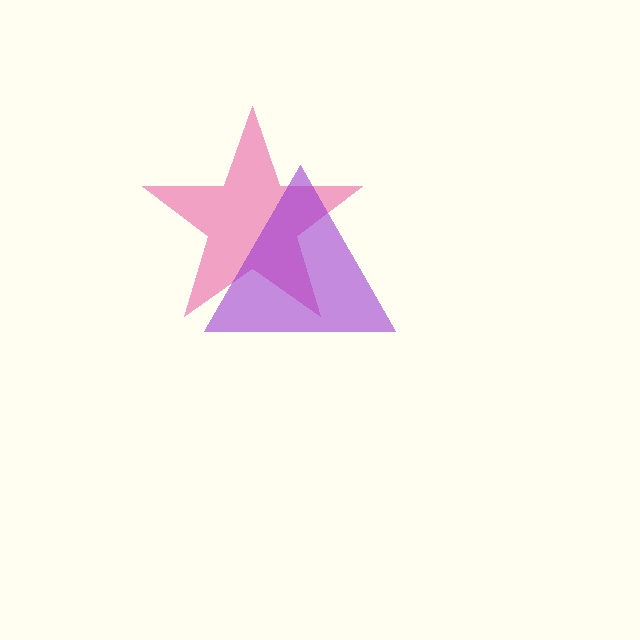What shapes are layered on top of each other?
The layered shapes are: a pink star, a purple triangle.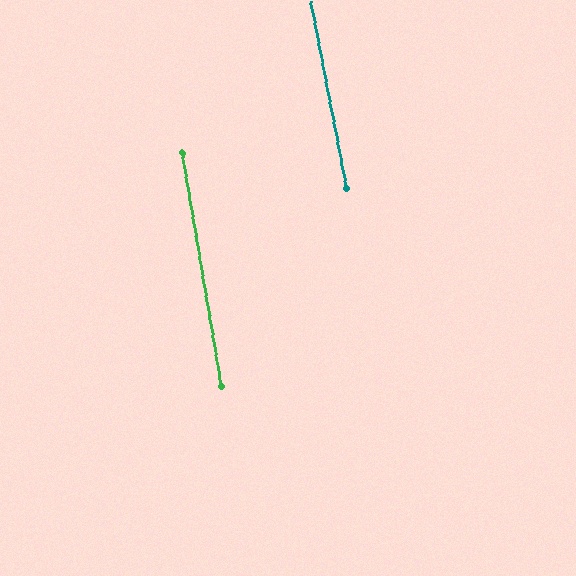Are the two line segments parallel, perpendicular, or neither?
Parallel — their directions differ by only 1.2°.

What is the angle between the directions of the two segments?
Approximately 1 degree.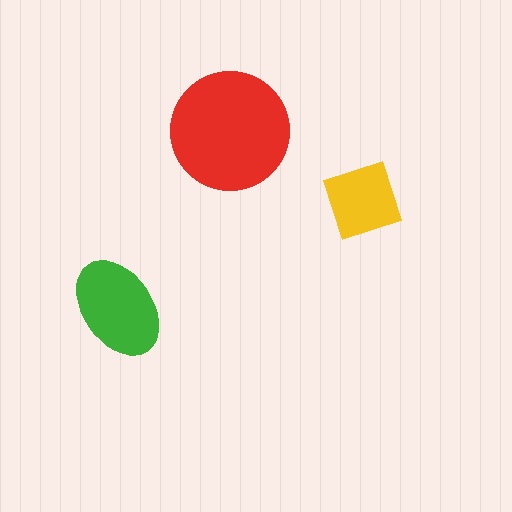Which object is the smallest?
The yellow square.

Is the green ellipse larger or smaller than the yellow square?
Larger.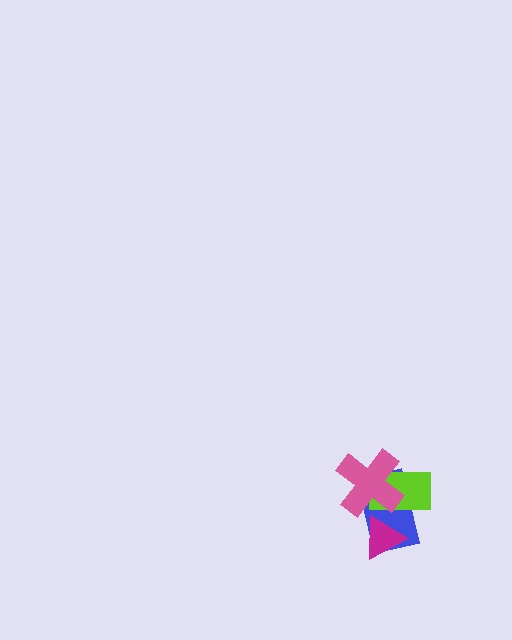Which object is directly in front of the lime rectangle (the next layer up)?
The pink cross is directly in front of the lime rectangle.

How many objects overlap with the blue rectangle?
3 objects overlap with the blue rectangle.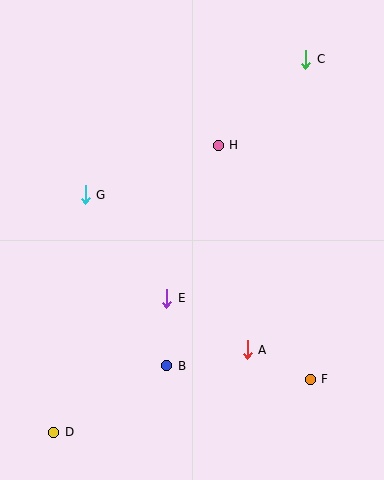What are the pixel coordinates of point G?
Point G is at (85, 195).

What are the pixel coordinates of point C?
Point C is at (306, 59).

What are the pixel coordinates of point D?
Point D is at (54, 432).